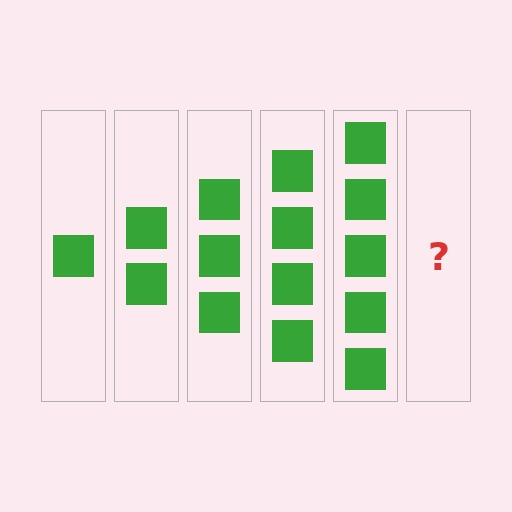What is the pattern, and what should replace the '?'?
The pattern is that each step adds one more square. The '?' should be 6 squares.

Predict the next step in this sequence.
The next step is 6 squares.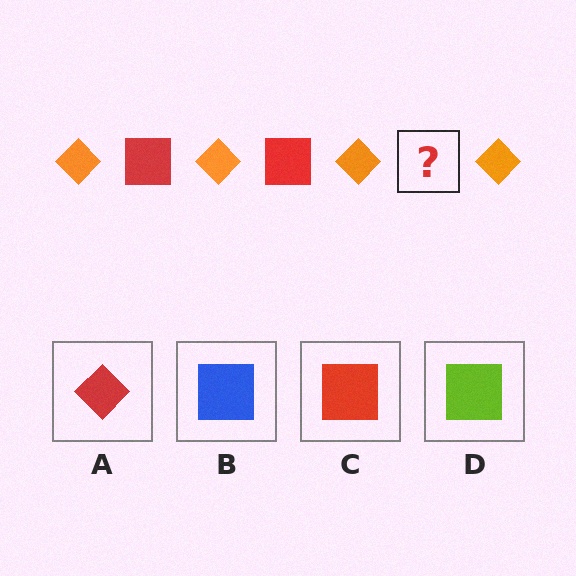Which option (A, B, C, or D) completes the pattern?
C.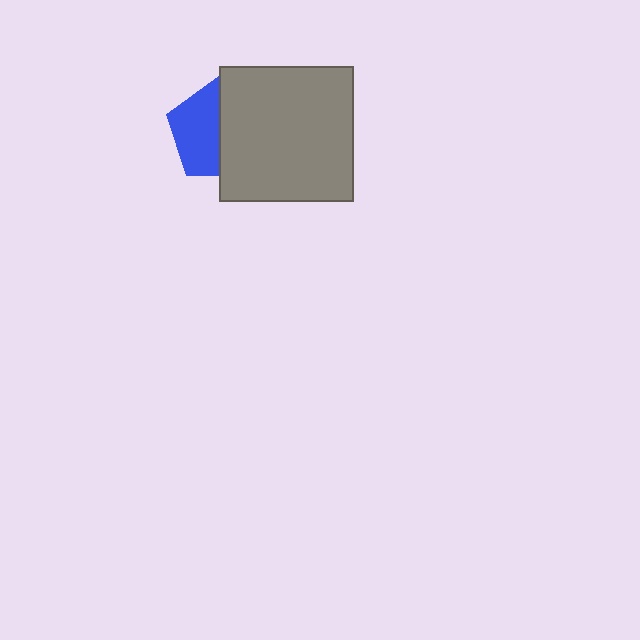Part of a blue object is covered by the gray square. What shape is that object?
It is a pentagon.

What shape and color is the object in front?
The object in front is a gray square.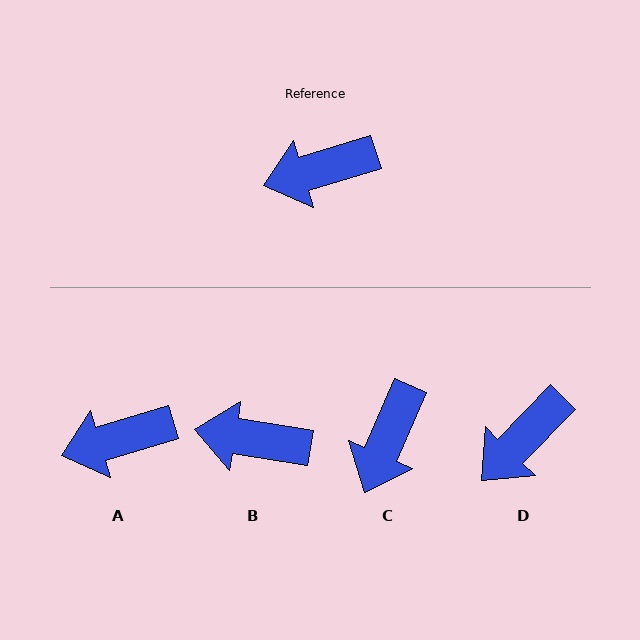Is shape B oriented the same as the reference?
No, it is off by about 26 degrees.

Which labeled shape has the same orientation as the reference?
A.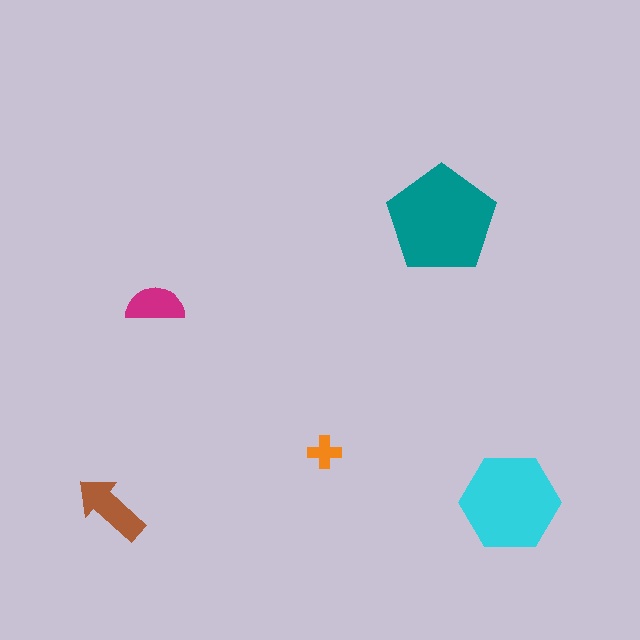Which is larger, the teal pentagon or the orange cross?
The teal pentagon.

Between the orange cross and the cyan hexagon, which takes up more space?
The cyan hexagon.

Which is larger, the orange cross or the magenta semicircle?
The magenta semicircle.